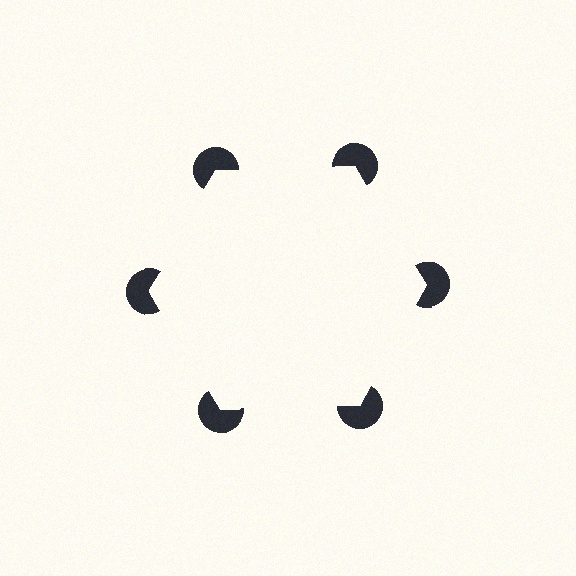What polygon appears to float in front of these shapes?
An illusory hexagon — its edges are inferred from the aligned wedge cuts in the pac-man discs, not physically drawn.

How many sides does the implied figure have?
6 sides.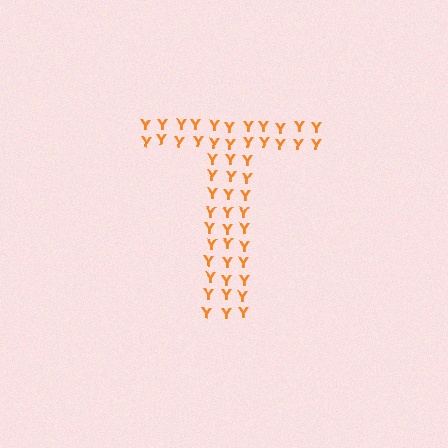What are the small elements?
The small elements are letter Y's.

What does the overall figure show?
The overall figure shows the letter T.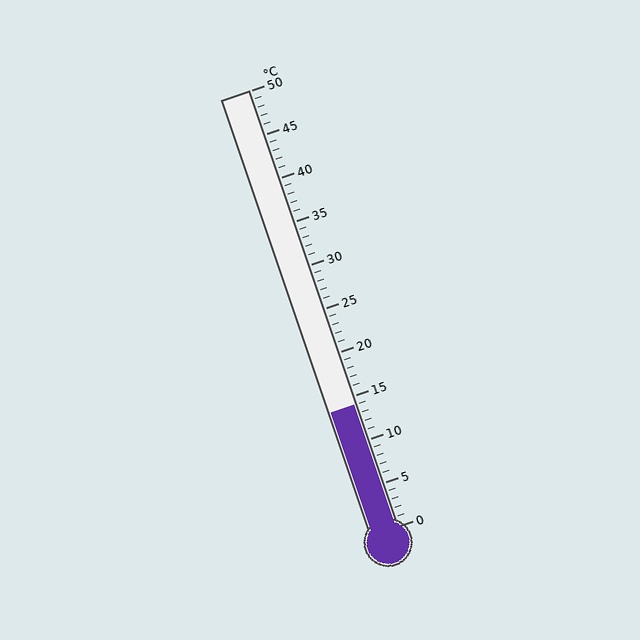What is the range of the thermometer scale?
The thermometer scale ranges from 0°C to 50°C.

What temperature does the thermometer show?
The thermometer shows approximately 14°C.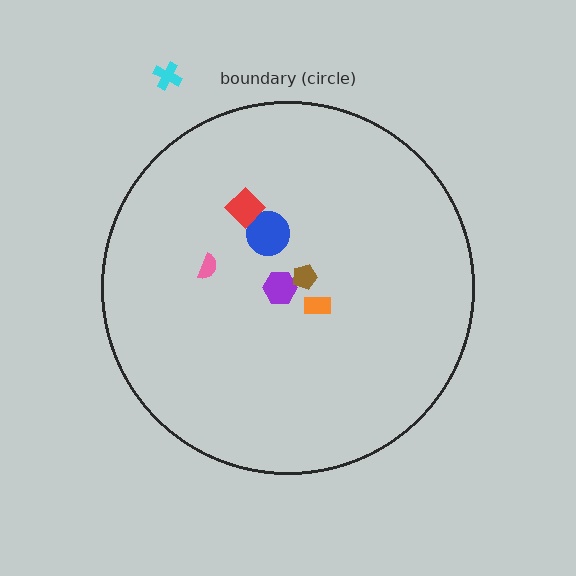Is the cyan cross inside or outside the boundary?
Outside.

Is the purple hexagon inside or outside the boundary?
Inside.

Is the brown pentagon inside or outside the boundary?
Inside.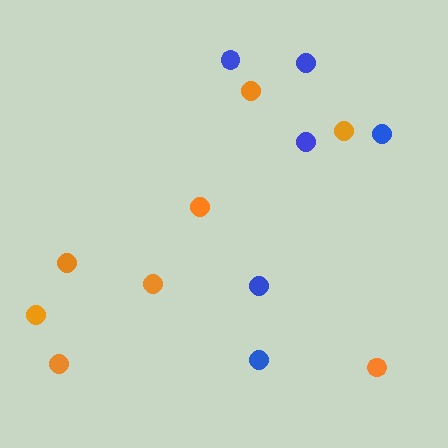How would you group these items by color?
There are 2 groups: one group of orange circles (8) and one group of blue circles (6).